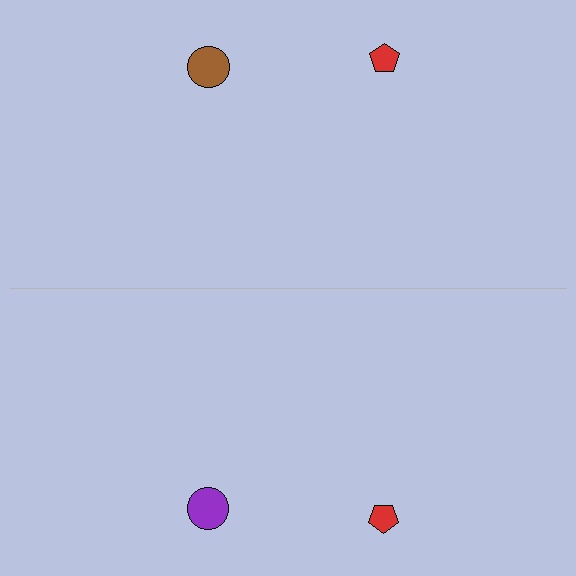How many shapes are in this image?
There are 4 shapes in this image.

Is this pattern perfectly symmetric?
No, the pattern is not perfectly symmetric. The purple circle on the bottom side breaks the symmetry — its mirror counterpart is brown.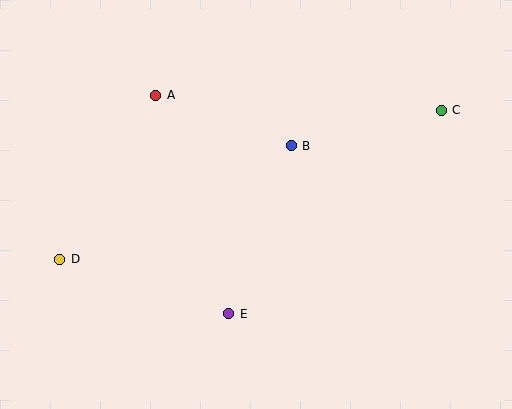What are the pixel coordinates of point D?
Point D is at (60, 259).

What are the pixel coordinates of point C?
Point C is at (441, 110).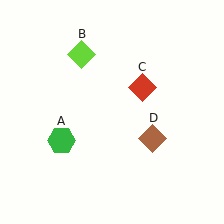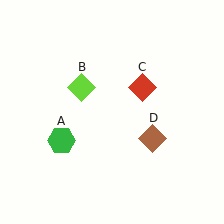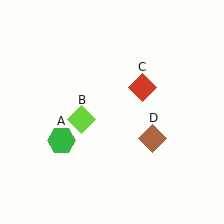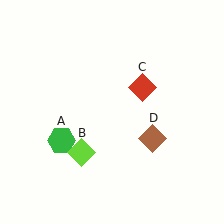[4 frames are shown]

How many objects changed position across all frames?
1 object changed position: lime diamond (object B).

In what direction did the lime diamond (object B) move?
The lime diamond (object B) moved down.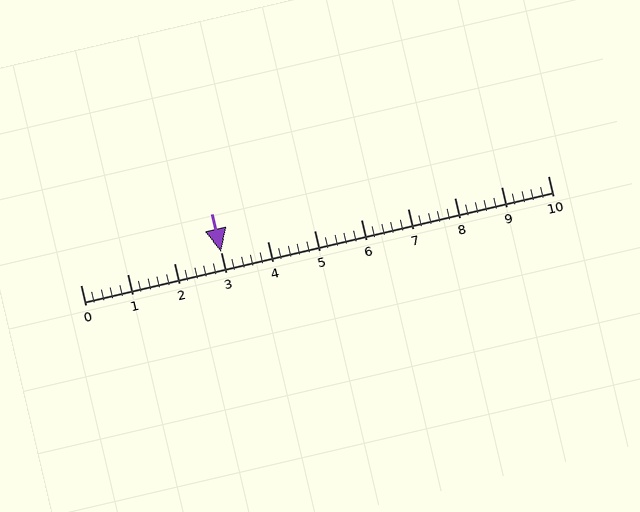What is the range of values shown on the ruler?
The ruler shows values from 0 to 10.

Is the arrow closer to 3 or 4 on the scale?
The arrow is closer to 3.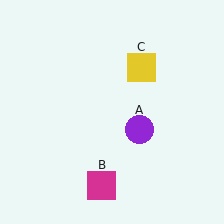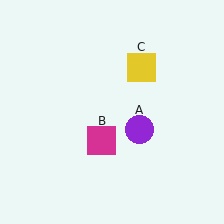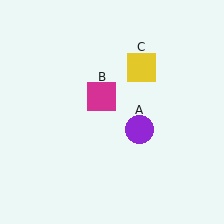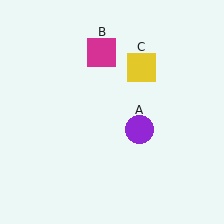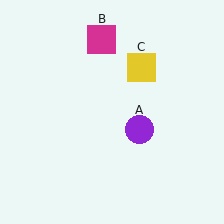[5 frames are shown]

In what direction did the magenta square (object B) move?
The magenta square (object B) moved up.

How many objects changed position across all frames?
1 object changed position: magenta square (object B).